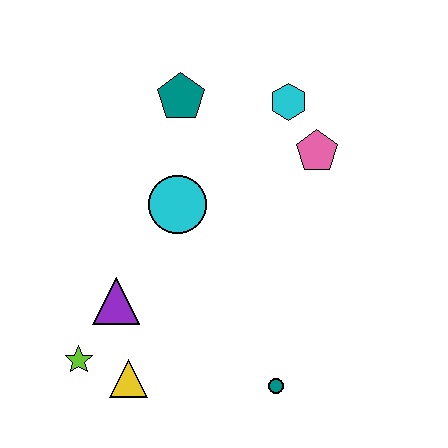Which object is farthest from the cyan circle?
The teal circle is farthest from the cyan circle.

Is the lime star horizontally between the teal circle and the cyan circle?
No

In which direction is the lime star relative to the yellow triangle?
The lime star is to the left of the yellow triangle.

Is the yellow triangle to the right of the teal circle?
No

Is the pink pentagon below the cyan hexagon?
Yes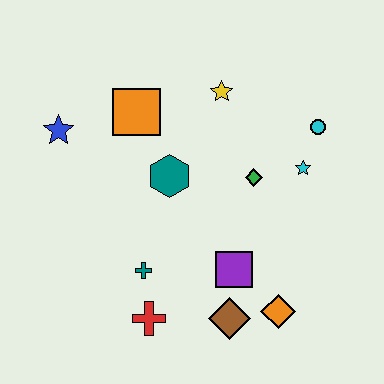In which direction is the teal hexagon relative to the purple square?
The teal hexagon is above the purple square.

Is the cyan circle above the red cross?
Yes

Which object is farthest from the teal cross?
The cyan circle is farthest from the teal cross.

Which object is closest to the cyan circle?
The cyan star is closest to the cyan circle.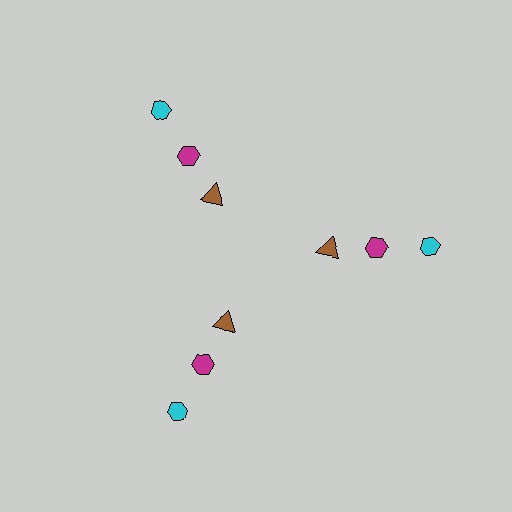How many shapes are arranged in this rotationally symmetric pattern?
There are 9 shapes, arranged in 3 groups of 3.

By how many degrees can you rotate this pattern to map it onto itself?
The pattern maps onto itself every 120 degrees of rotation.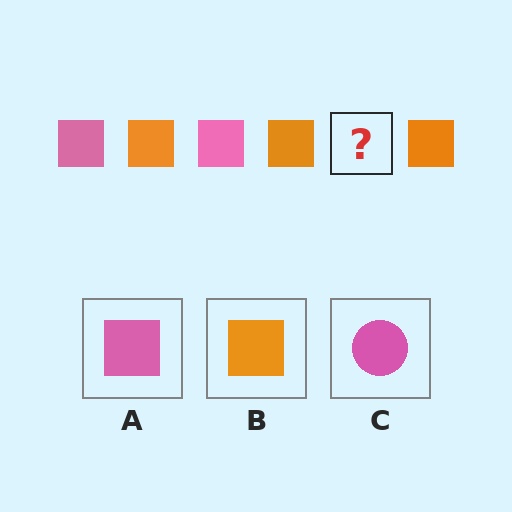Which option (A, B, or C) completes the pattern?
A.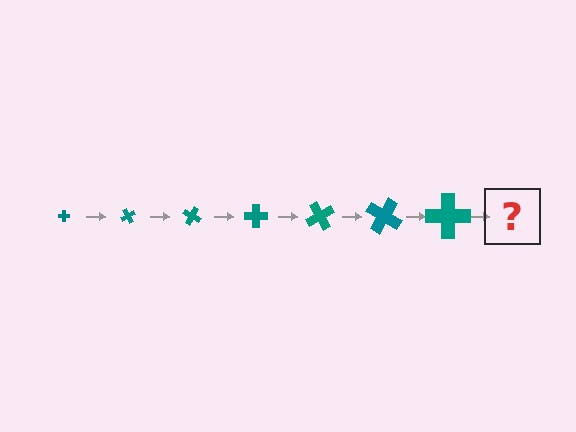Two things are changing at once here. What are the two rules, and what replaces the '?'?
The two rules are that the cross grows larger each step and it rotates 60 degrees each step. The '?' should be a cross, larger than the previous one and rotated 420 degrees from the start.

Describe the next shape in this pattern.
It should be a cross, larger than the previous one and rotated 420 degrees from the start.